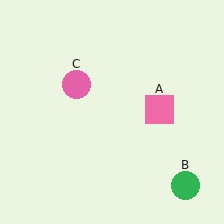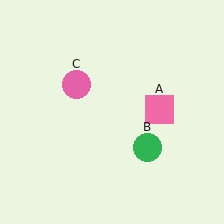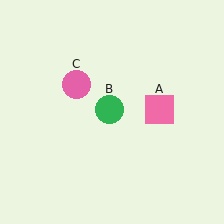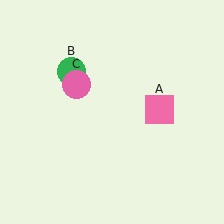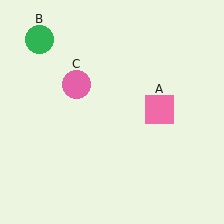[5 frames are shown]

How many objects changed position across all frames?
1 object changed position: green circle (object B).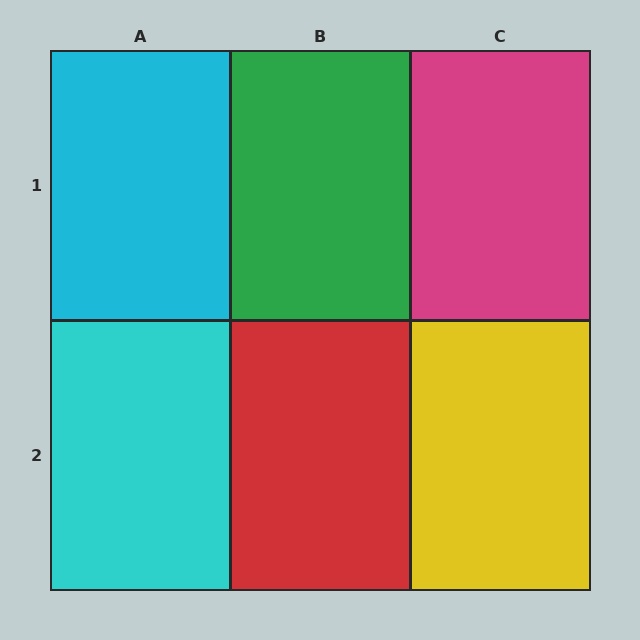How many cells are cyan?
2 cells are cyan.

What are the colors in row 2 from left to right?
Cyan, red, yellow.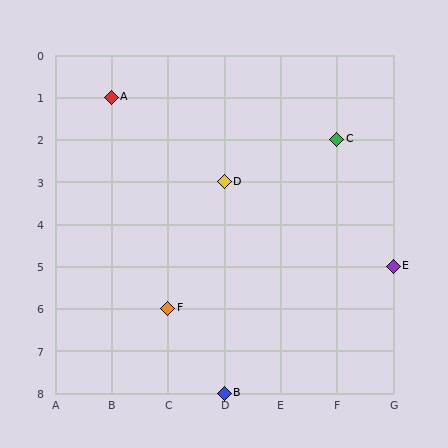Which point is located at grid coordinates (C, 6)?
Point F is at (C, 6).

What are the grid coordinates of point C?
Point C is at grid coordinates (F, 2).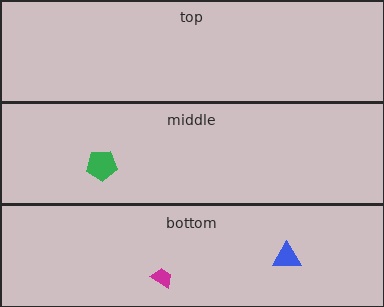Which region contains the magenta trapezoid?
The bottom region.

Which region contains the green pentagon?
The middle region.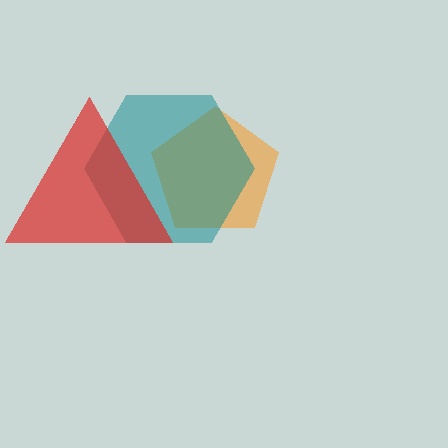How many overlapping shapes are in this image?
There are 3 overlapping shapes in the image.